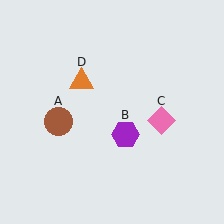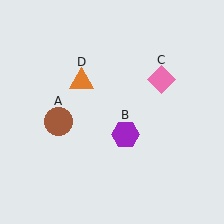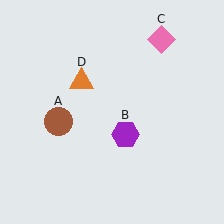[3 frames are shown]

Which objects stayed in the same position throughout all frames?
Brown circle (object A) and purple hexagon (object B) and orange triangle (object D) remained stationary.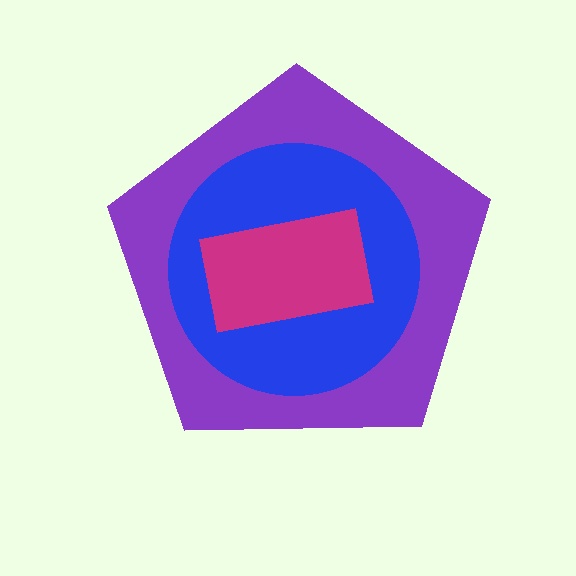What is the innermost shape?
The magenta rectangle.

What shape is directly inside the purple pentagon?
The blue circle.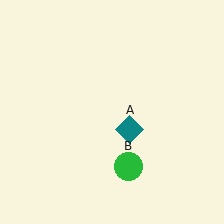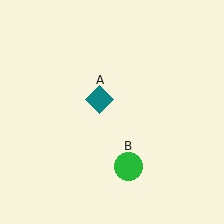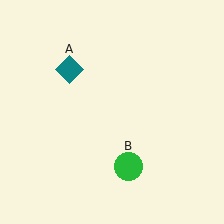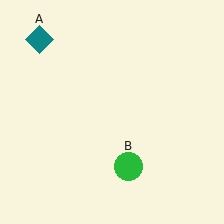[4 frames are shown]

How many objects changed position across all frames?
1 object changed position: teal diamond (object A).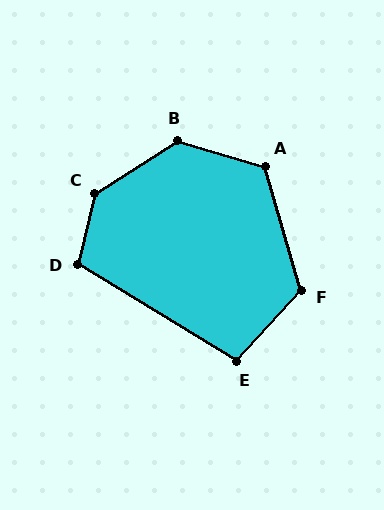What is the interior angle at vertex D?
Approximately 107 degrees (obtuse).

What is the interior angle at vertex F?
Approximately 121 degrees (obtuse).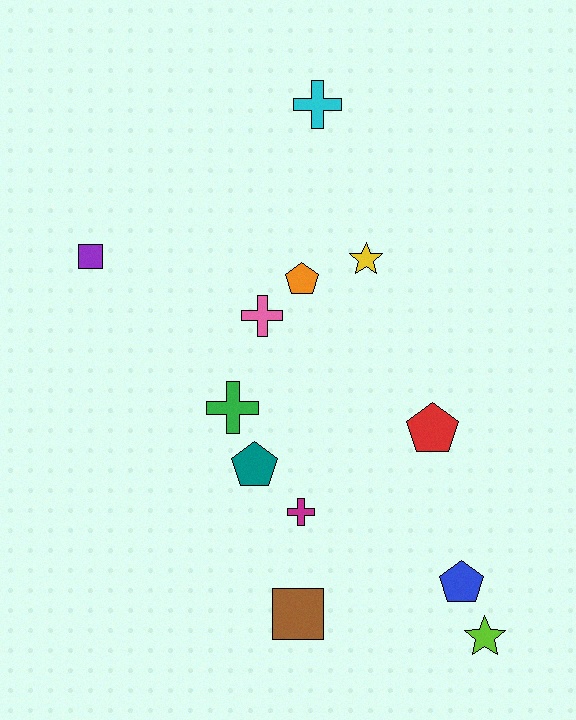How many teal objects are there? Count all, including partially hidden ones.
There is 1 teal object.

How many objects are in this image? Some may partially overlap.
There are 12 objects.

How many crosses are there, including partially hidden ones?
There are 4 crosses.